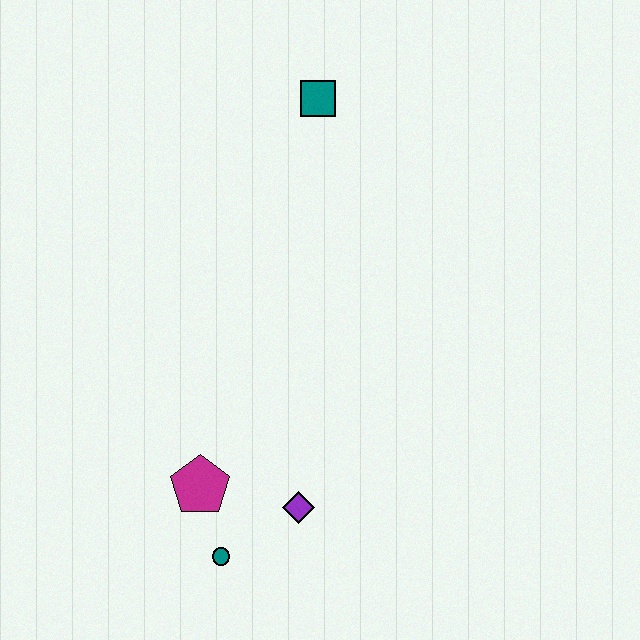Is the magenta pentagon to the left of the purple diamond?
Yes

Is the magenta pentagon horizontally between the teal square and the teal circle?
No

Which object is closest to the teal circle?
The magenta pentagon is closest to the teal circle.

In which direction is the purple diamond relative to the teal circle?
The purple diamond is to the right of the teal circle.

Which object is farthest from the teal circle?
The teal square is farthest from the teal circle.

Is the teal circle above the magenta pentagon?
No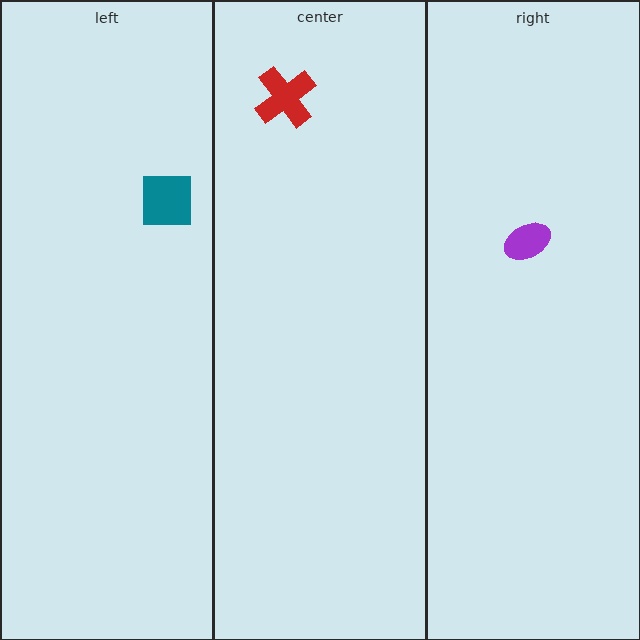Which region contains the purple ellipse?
The right region.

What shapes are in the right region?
The purple ellipse.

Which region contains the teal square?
The left region.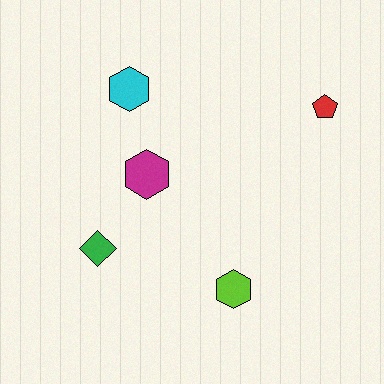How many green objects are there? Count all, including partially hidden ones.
There is 1 green object.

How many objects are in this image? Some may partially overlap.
There are 5 objects.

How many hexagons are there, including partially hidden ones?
There are 3 hexagons.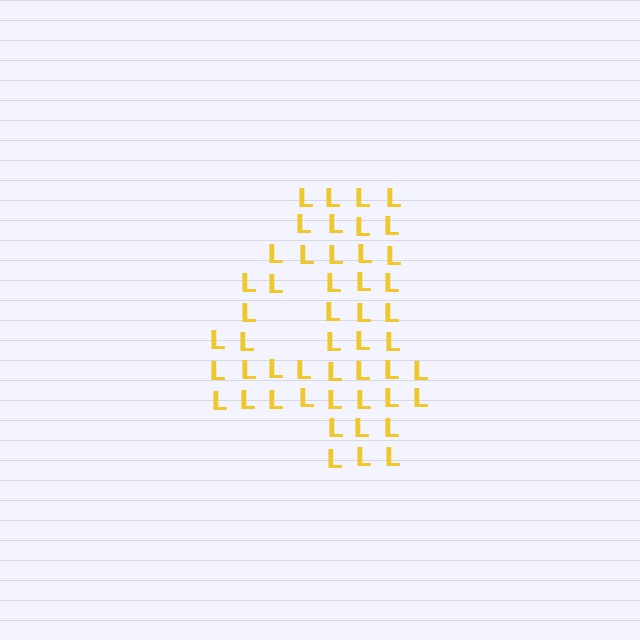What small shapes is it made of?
It is made of small letter L's.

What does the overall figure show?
The overall figure shows the digit 4.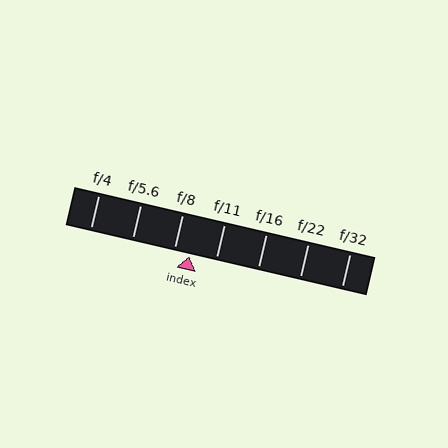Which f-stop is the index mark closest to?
The index mark is closest to f/8.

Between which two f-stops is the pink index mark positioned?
The index mark is between f/8 and f/11.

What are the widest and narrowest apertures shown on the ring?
The widest aperture shown is f/4 and the narrowest is f/32.